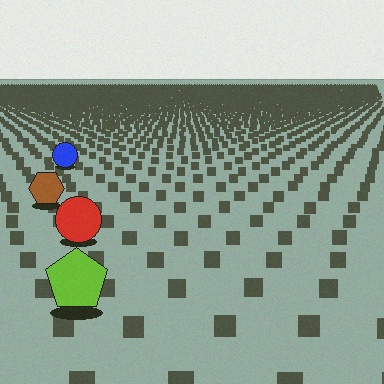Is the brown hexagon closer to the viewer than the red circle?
No. The red circle is closer — you can tell from the texture gradient: the ground texture is coarser near it.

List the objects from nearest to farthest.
From nearest to farthest: the lime pentagon, the red circle, the brown hexagon, the blue circle.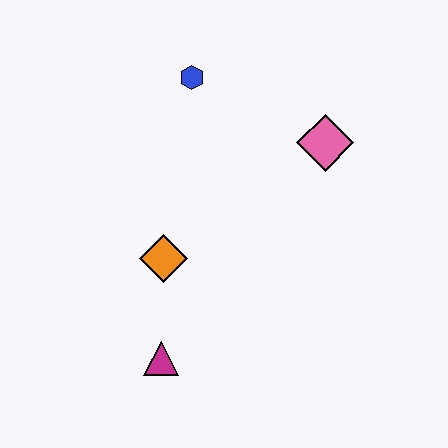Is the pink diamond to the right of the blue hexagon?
Yes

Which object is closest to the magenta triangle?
The orange diamond is closest to the magenta triangle.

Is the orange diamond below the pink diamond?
Yes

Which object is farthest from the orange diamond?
The pink diamond is farthest from the orange diamond.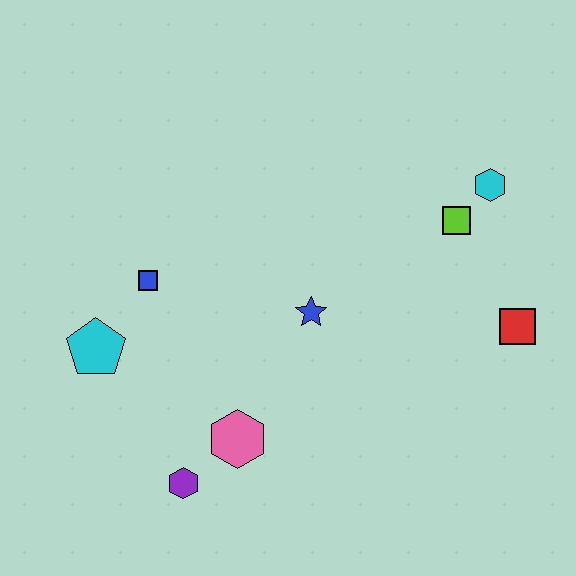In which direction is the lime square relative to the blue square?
The lime square is to the right of the blue square.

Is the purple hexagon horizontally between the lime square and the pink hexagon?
No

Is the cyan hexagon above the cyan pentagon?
Yes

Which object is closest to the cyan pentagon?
The blue square is closest to the cyan pentagon.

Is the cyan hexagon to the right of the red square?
No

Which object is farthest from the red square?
The cyan pentagon is farthest from the red square.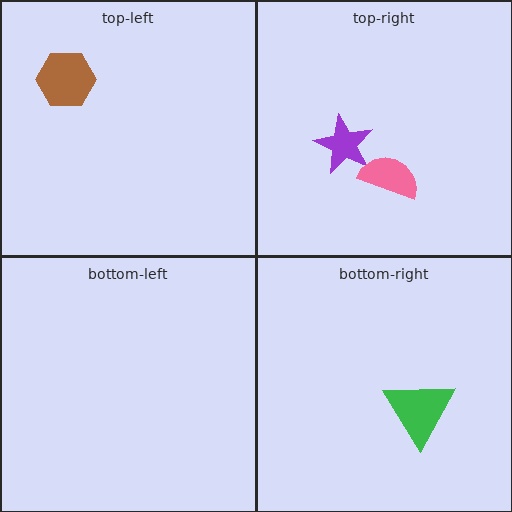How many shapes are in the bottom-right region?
1.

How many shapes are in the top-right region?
2.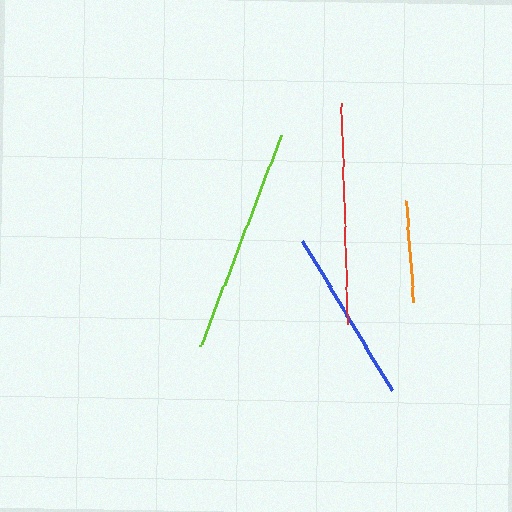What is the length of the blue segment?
The blue segment is approximately 174 pixels long.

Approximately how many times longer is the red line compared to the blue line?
The red line is approximately 1.3 times the length of the blue line.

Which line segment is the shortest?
The orange line is the shortest at approximately 101 pixels.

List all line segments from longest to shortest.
From longest to shortest: lime, red, blue, orange.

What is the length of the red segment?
The red segment is approximately 220 pixels long.